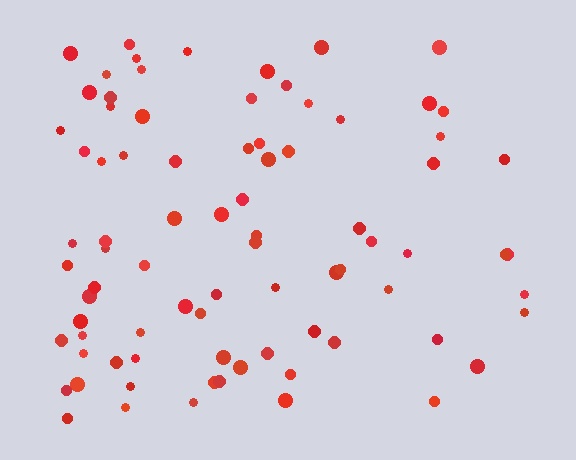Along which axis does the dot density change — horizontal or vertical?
Horizontal.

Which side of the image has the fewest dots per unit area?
The right.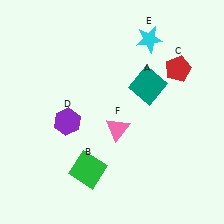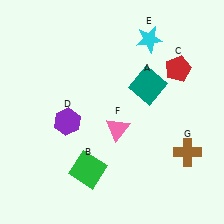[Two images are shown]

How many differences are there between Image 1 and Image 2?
There is 1 difference between the two images.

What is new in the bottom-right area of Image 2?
A brown cross (G) was added in the bottom-right area of Image 2.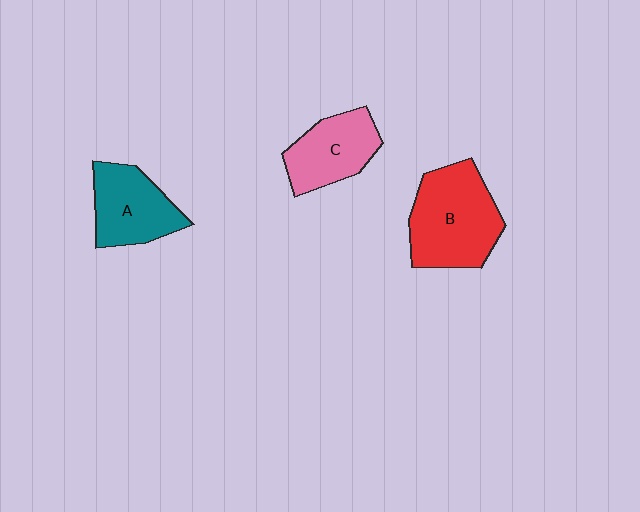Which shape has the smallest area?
Shape C (pink).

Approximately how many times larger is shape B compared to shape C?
Approximately 1.5 times.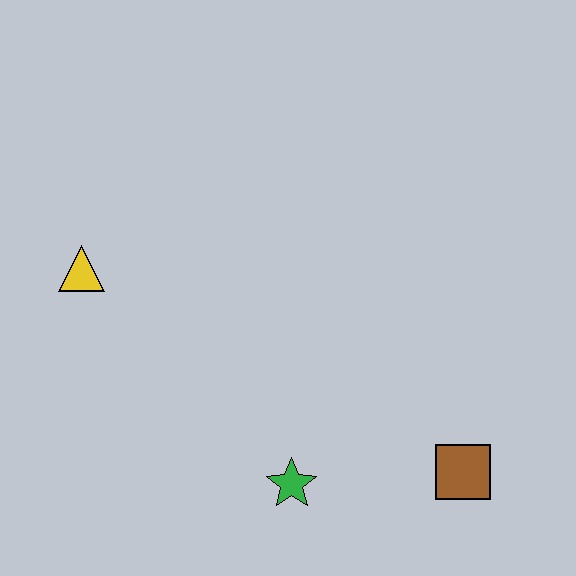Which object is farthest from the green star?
The yellow triangle is farthest from the green star.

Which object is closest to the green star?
The brown square is closest to the green star.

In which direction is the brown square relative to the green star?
The brown square is to the right of the green star.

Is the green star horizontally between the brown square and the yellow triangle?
Yes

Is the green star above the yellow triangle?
No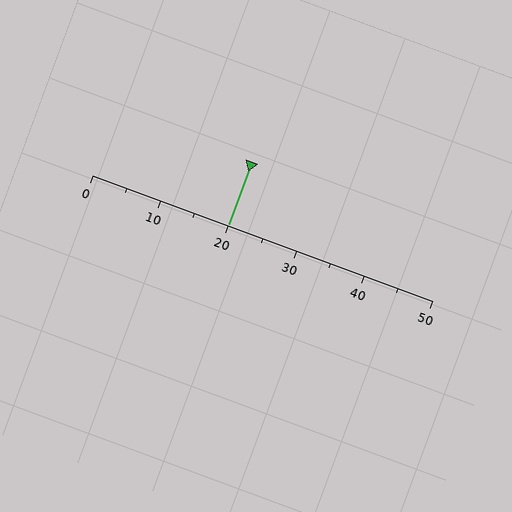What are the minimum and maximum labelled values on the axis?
The axis runs from 0 to 50.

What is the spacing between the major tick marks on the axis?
The major ticks are spaced 10 apart.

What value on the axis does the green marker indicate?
The marker indicates approximately 20.